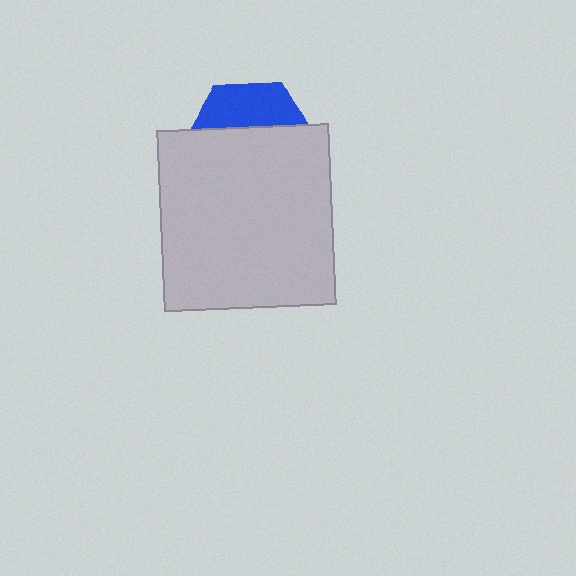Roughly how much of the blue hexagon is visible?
A small part of it is visible (roughly 33%).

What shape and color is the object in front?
The object in front is a light gray rectangle.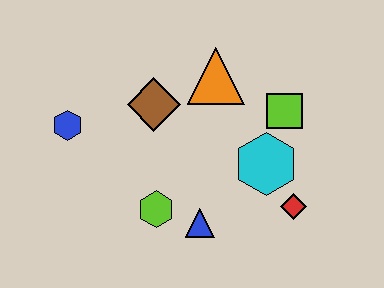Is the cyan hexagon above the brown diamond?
No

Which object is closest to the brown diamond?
The orange triangle is closest to the brown diamond.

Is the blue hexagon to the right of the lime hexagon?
No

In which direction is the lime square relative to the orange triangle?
The lime square is to the right of the orange triangle.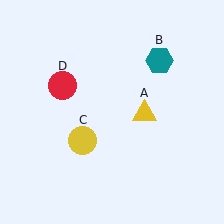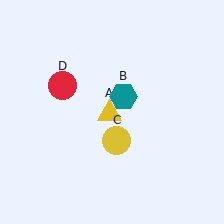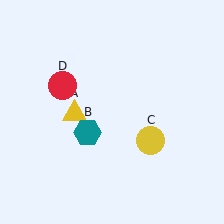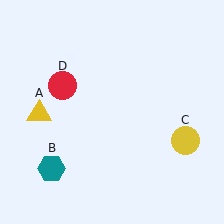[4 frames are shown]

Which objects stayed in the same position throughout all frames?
Red circle (object D) remained stationary.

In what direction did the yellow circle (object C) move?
The yellow circle (object C) moved right.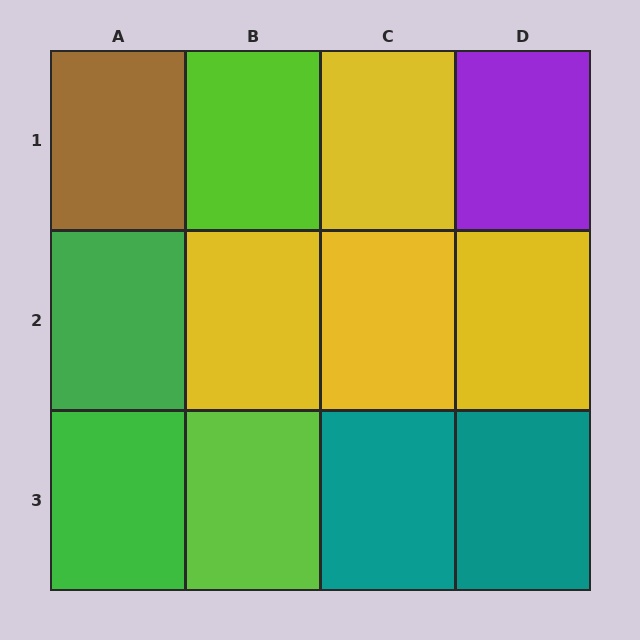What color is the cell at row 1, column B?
Lime.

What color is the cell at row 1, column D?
Purple.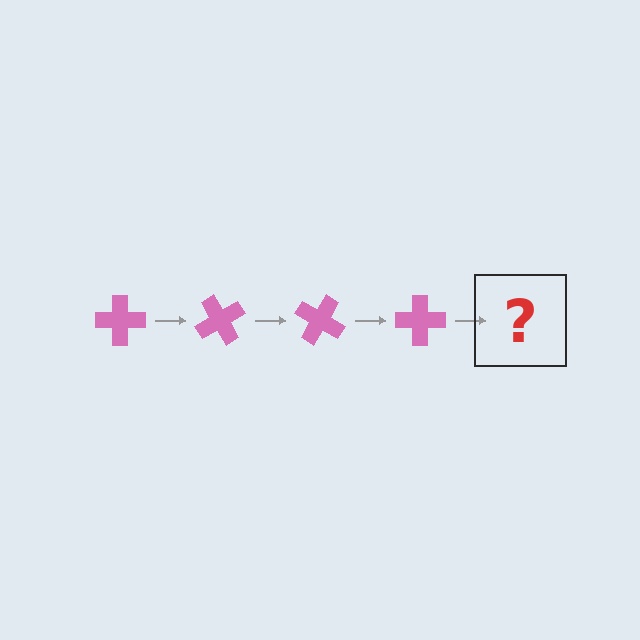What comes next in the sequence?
The next element should be a pink cross rotated 240 degrees.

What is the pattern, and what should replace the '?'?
The pattern is that the cross rotates 60 degrees each step. The '?' should be a pink cross rotated 240 degrees.